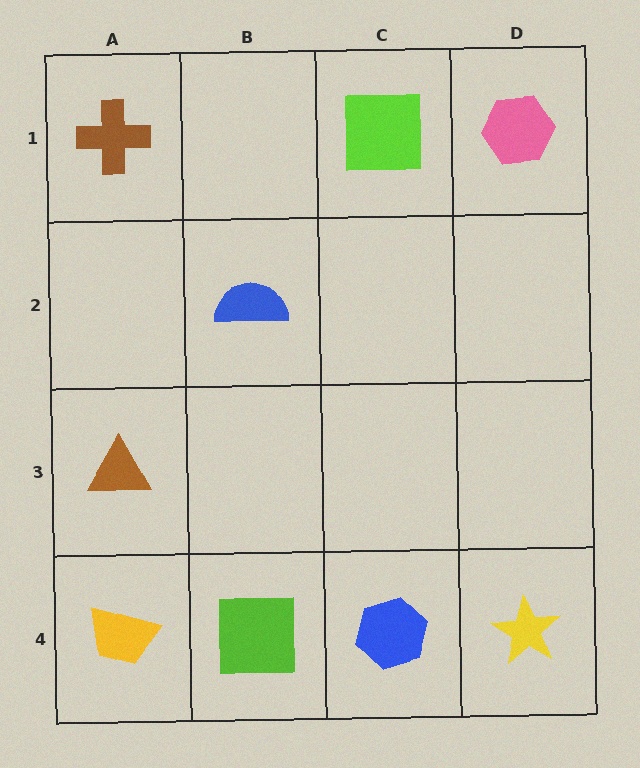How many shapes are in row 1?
3 shapes.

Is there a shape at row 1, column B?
No, that cell is empty.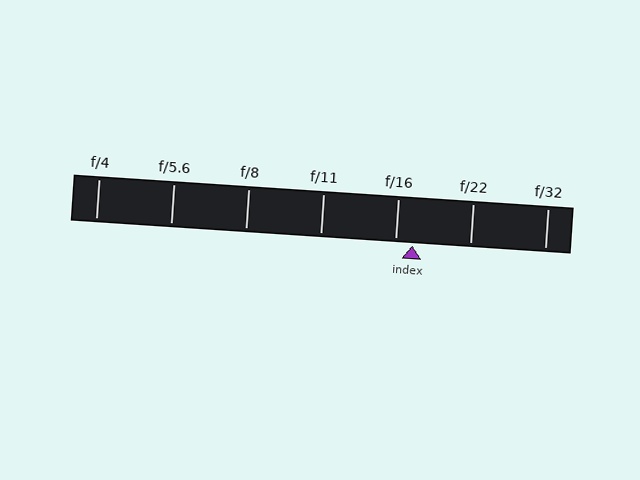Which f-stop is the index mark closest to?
The index mark is closest to f/16.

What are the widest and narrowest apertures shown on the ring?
The widest aperture shown is f/4 and the narrowest is f/32.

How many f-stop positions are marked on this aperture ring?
There are 7 f-stop positions marked.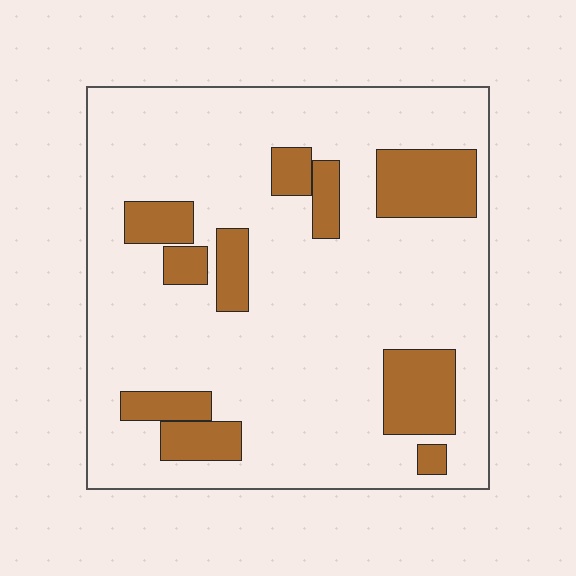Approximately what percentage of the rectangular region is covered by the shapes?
Approximately 20%.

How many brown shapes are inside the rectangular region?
10.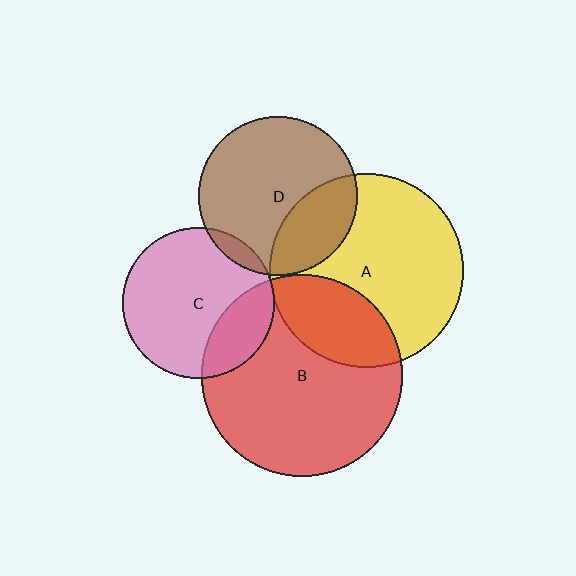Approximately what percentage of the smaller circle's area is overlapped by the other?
Approximately 25%.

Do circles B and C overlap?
Yes.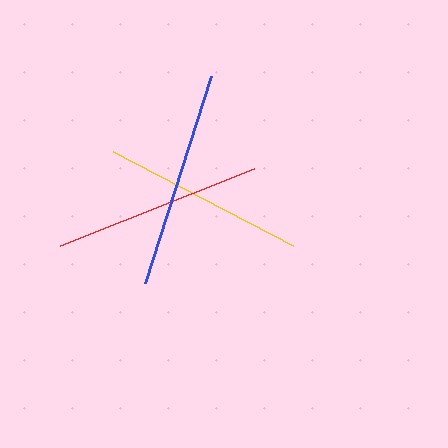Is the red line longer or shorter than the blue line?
The blue line is longer than the red line.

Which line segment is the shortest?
The yellow line is the shortest at approximately 203 pixels.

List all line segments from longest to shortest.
From longest to shortest: blue, red, yellow.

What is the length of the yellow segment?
The yellow segment is approximately 203 pixels long.